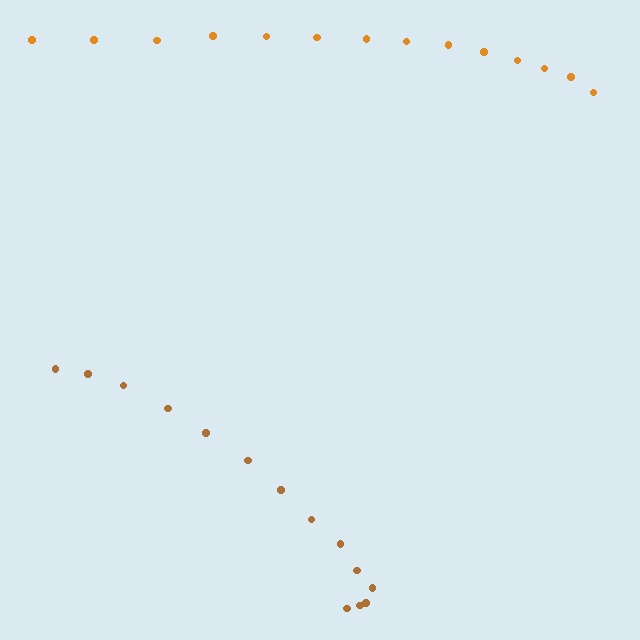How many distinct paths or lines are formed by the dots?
There are 2 distinct paths.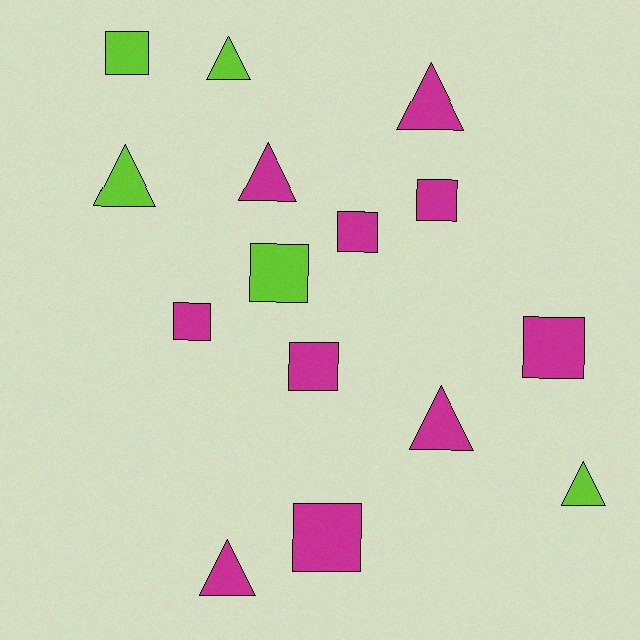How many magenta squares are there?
There are 6 magenta squares.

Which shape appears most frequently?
Square, with 8 objects.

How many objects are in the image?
There are 15 objects.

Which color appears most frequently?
Magenta, with 10 objects.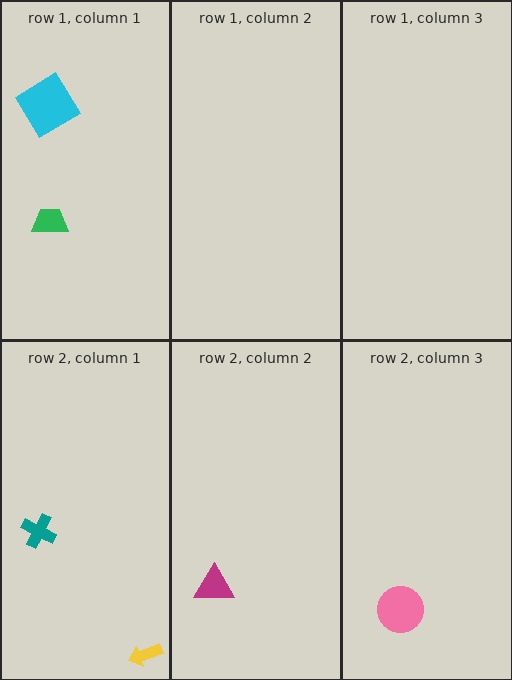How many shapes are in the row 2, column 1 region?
2.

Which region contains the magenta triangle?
The row 2, column 2 region.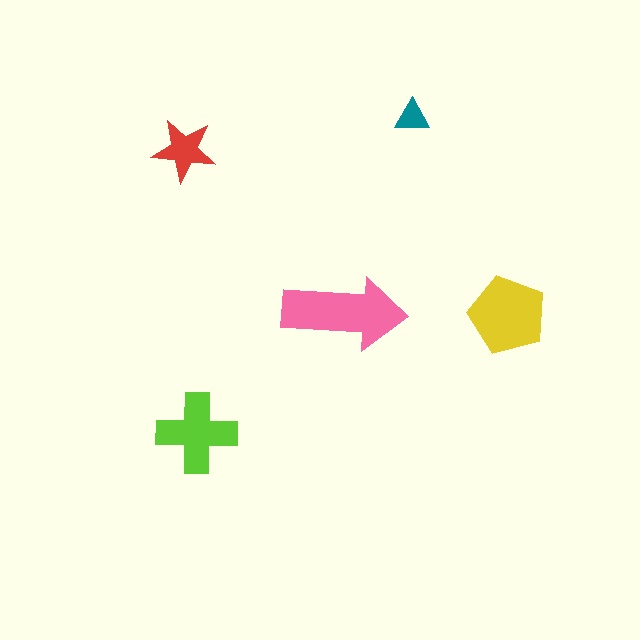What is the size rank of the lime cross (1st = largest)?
3rd.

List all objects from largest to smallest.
The pink arrow, the yellow pentagon, the lime cross, the red star, the teal triangle.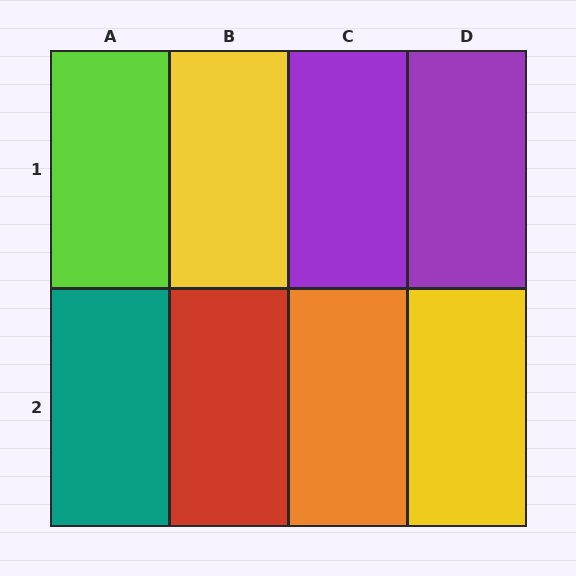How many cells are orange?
1 cell is orange.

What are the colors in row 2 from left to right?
Teal, red, orange, yellow.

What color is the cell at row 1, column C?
Purple.